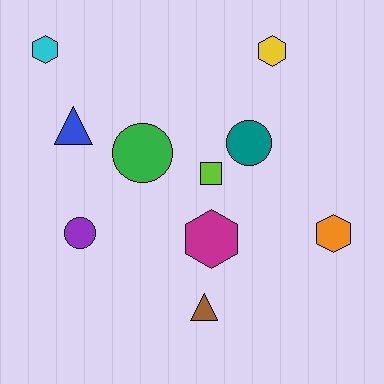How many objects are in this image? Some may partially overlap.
There are 10 objects.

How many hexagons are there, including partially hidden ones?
There are 4 hexagons.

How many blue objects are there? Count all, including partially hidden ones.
There is 1 blue object.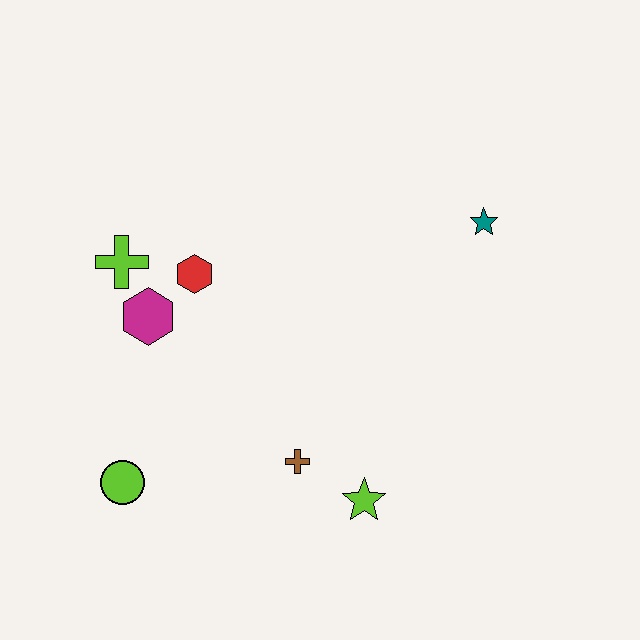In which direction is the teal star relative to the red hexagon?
The teal star is to the right of the red hexagon.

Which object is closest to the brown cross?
The lime star is closest to the brown cross.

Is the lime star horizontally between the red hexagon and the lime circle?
No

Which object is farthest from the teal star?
The lime circle is farthest from the teal star.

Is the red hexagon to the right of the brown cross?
No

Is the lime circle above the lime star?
Yes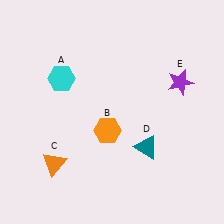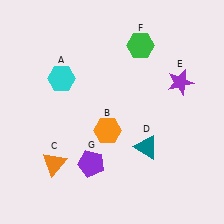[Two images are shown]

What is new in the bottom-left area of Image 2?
A purple pentagon (G) was added in the bottom-left area of Image 2.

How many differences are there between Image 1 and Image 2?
There are 2 differences between the two images.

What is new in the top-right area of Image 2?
A green hexagon (F) was added in the top-right area of Image 2.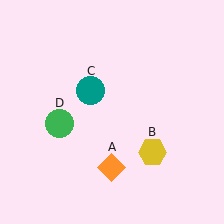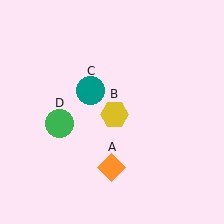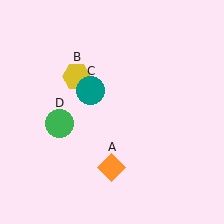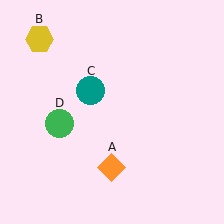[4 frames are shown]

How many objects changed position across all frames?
1 object changed position: yellow hexagon (object B).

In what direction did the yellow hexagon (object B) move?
The yellow hexagon (object B) moved up and to the left.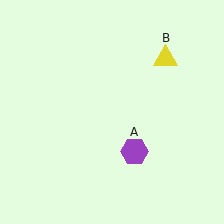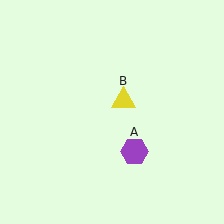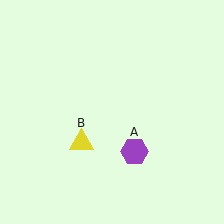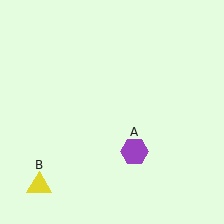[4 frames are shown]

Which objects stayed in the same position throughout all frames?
Purple hexagon (object A) remained stationary.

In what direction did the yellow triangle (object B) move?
The yellow triangle (object B) moved down and to the left.